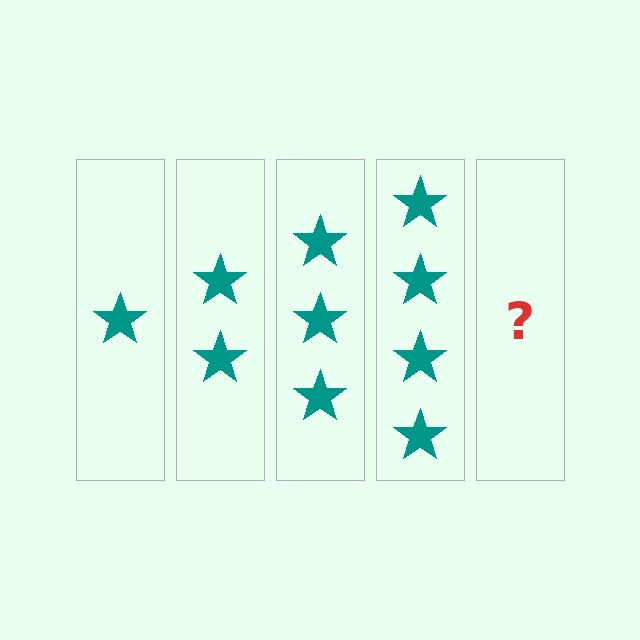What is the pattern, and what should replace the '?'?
The pattern is that each step adds one more star. The '?' should be 5 stars.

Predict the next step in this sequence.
The next step is 5 stars.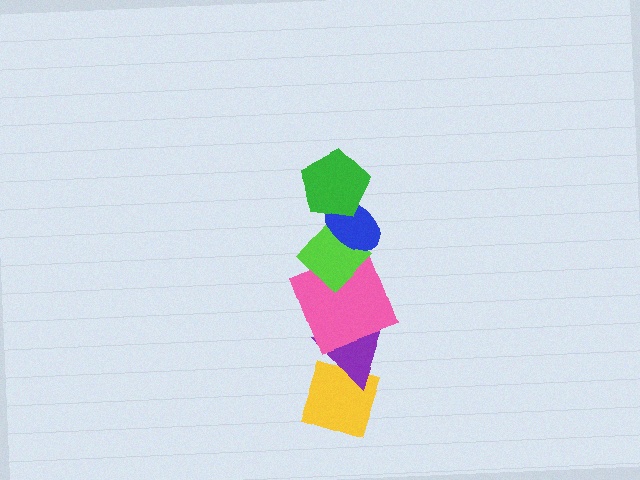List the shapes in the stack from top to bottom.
From top to bottom: the green pentagon, the blue ellipse, the lime diamond, the pink square, the purple triangle, the yellow diamond.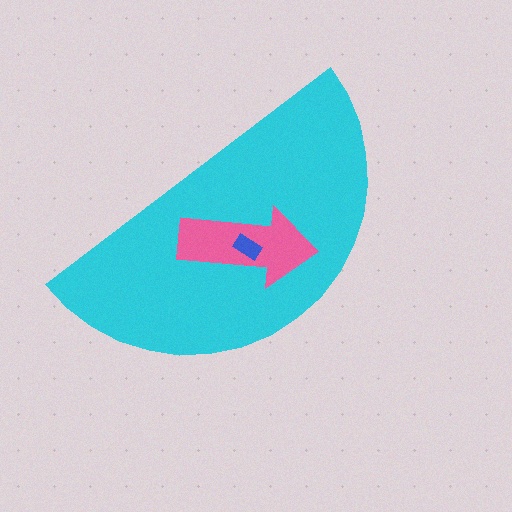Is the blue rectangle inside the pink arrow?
Yes.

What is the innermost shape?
The blue rectangle.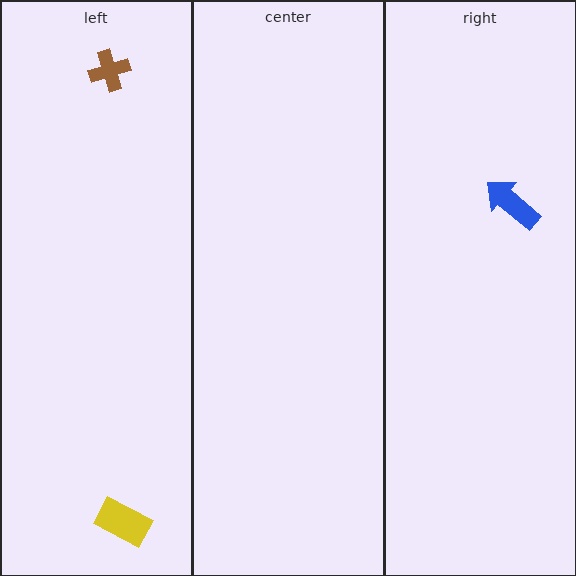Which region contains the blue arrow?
The right region.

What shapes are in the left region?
The brown cross, the yellow rectangle.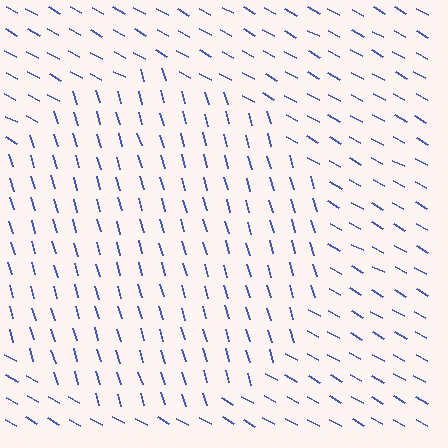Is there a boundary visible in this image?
Yes, there is a texture boundary formed by a change in line orientation.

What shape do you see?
I see a circle.